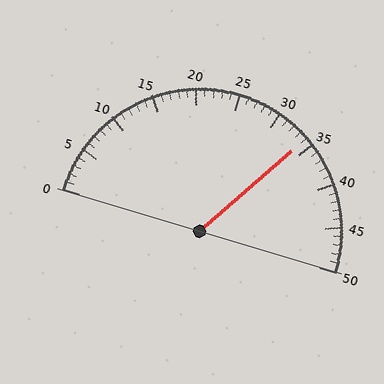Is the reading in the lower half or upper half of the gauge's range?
The reading is in the upper half of the range (0 to 50).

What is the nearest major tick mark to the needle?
The nearest major tick mark is 35.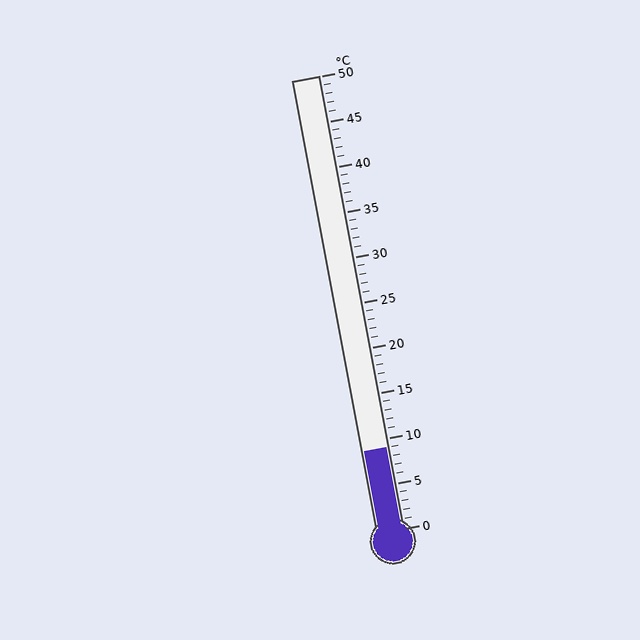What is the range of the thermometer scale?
The thermometer scale ranges from 0°C to 50°C.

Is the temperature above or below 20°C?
The temperature is below 20°C.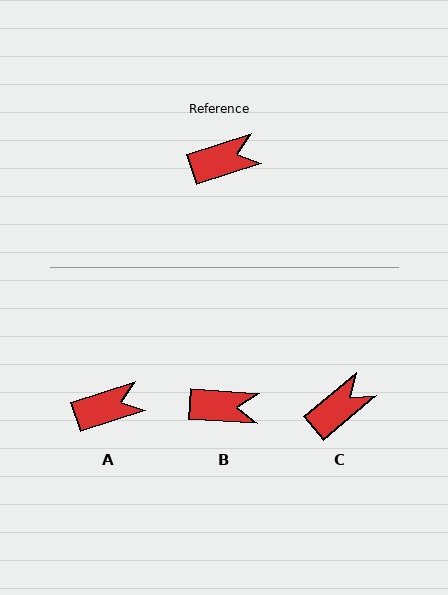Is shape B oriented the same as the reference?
No, it is off by about 21 degrees.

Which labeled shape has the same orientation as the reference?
A.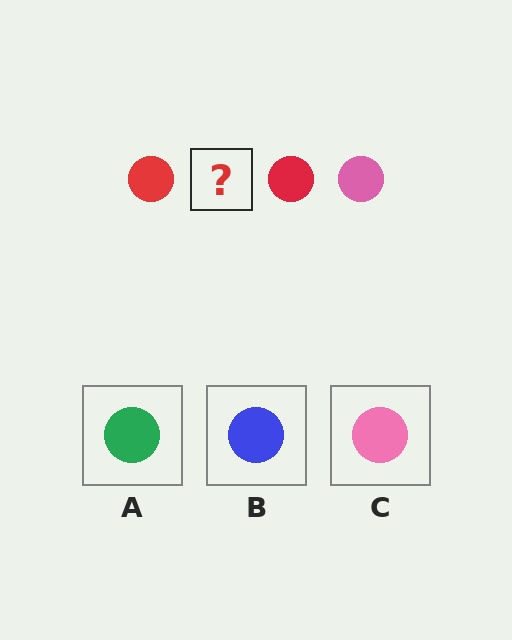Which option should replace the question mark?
Option C.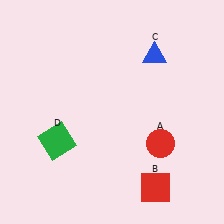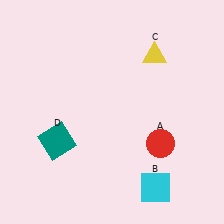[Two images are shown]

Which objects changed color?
B changed from red to cyan. C changed from blue to yellow. D changed from green to teal.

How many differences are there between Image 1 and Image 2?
There are 3 differences between the two images.